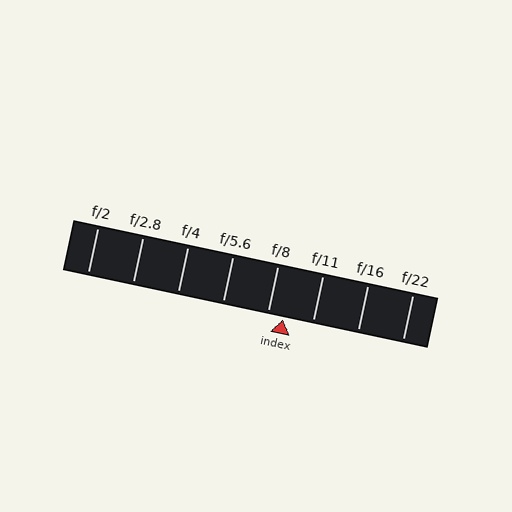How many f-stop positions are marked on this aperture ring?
There are 8 f-stop positions marked.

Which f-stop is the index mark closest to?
The index mark is closest to f/8.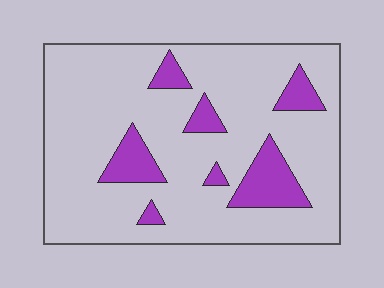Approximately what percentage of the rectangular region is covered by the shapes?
Approximately 15%.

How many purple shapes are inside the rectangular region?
7.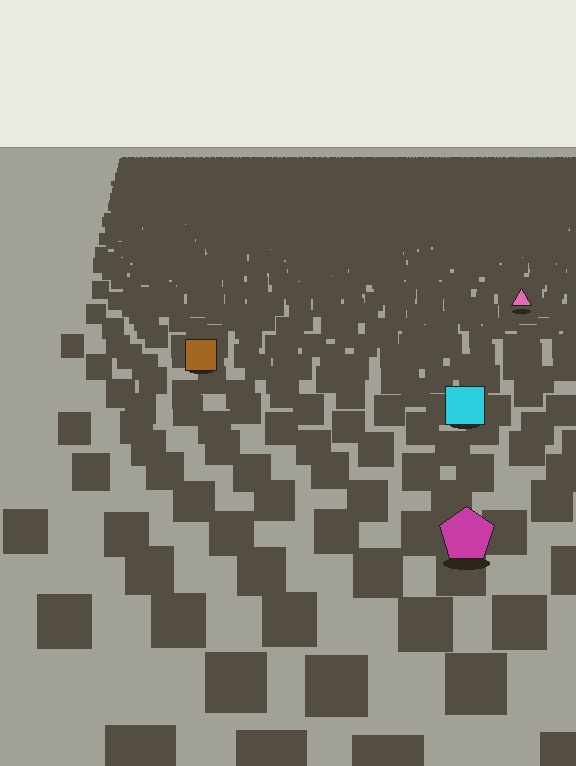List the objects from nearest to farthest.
From nearest to farthest: the magenta pentagon, the cyan square, the brown square, the pink triangle.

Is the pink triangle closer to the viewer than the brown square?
No. The brown square is closer — you can tell from the texture gradient: the ground texture is coarser near it.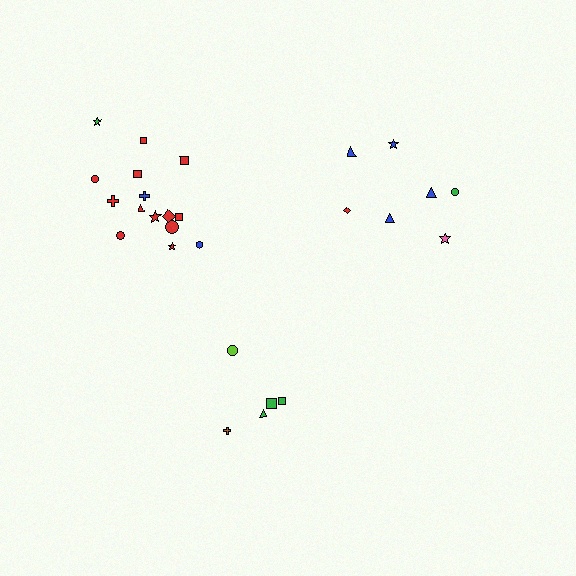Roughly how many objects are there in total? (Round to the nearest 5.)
Roughly 25 objects in total.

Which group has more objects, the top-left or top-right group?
The top-left group.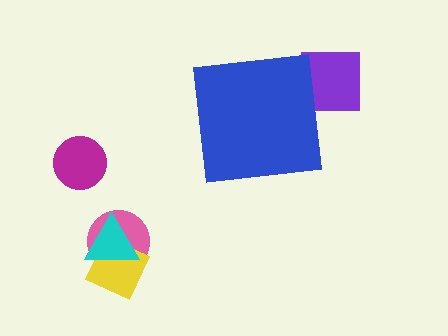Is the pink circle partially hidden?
No, the pink circle is fully visible.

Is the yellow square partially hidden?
No, the yellow square is fully visible.